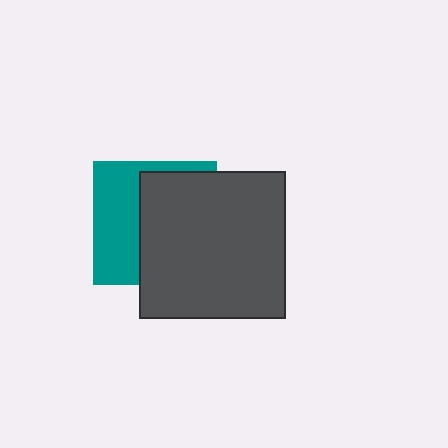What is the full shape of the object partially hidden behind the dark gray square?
The partially hidden object is a teal square.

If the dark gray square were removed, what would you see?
You would see the complete teal square.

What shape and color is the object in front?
The object in front is a dark gray square.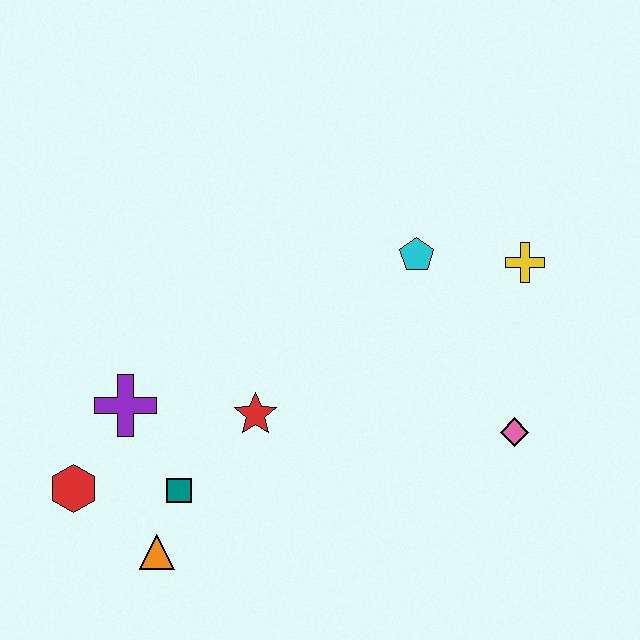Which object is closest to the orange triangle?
The teal square is closest to the orange triangle.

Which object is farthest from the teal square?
The yellow cross is farthest from the teal square.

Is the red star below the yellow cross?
Yes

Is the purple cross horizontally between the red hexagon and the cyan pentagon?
Yes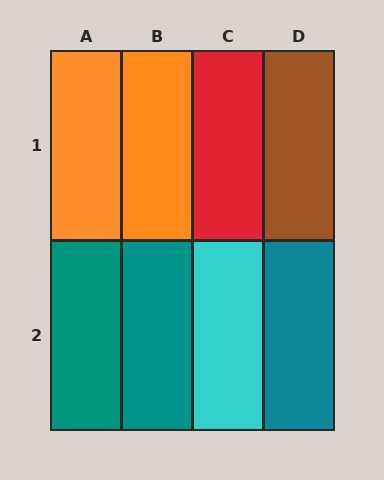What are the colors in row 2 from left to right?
Teal, teal, cyan, teal.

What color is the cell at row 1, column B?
Orange.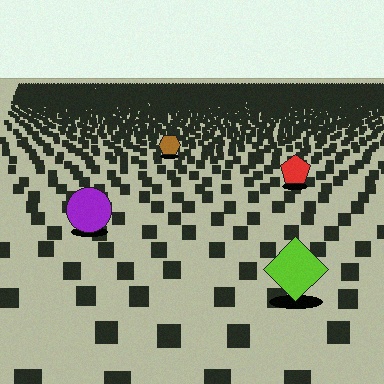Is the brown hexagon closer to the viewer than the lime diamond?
No. The lime diamond is closer — you can tell from the texture gradient: the ground texture is coarser near it.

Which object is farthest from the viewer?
The brown hexagon is farthest from the viewer. It appears smaller and the ground texture around it is denser.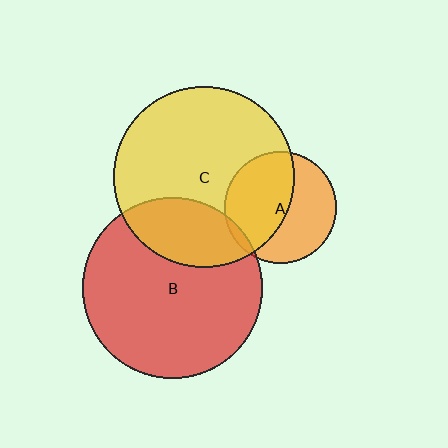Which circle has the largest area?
Circle C (yellow).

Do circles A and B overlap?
Yes.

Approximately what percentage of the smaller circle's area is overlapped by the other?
Approximately 5%.